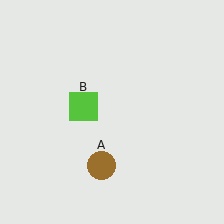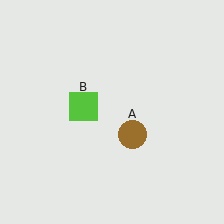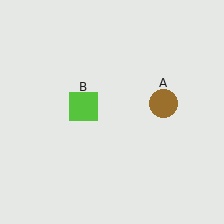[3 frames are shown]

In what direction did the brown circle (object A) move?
The brown circle (object A) moved up and to the right.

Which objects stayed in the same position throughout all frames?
Lime square (object B) remained stationary.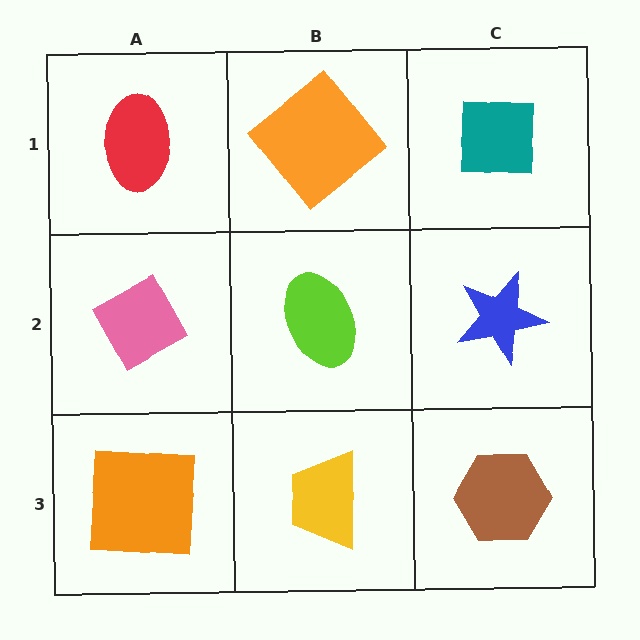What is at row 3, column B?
A yellow trapezoid.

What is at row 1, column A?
A red ellipse.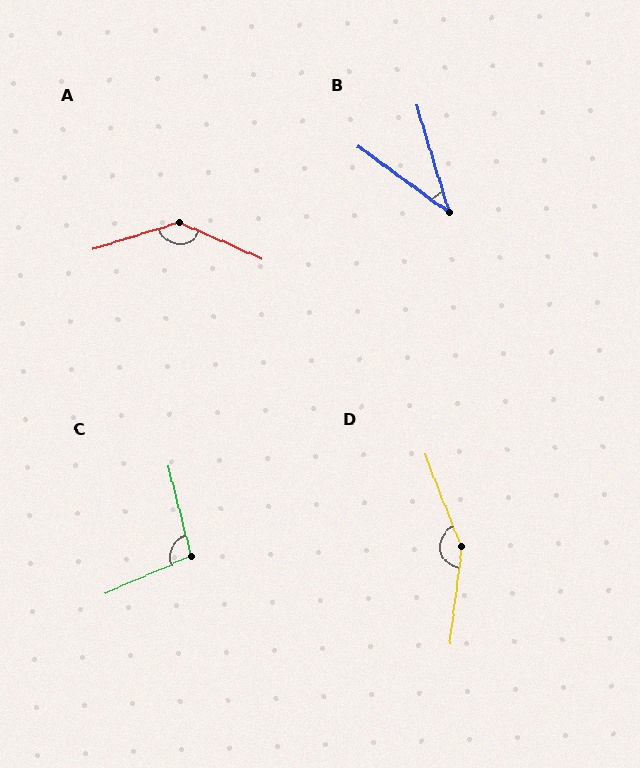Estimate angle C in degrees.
Approximately 100 degrees.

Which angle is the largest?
D, at approximately 152 degrees.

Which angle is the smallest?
B, at approximately 37 degrees.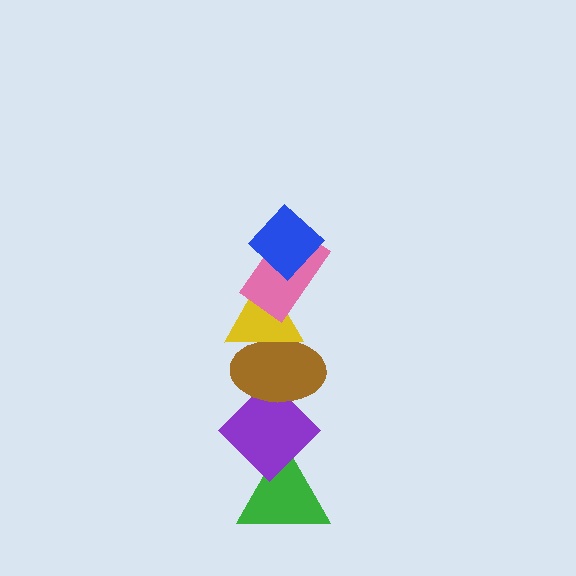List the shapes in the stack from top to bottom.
From top to bottom: the blue diamond, the pink rectangle, the yellow triangle, the brown ellipse, the purple diamond, the green triangle.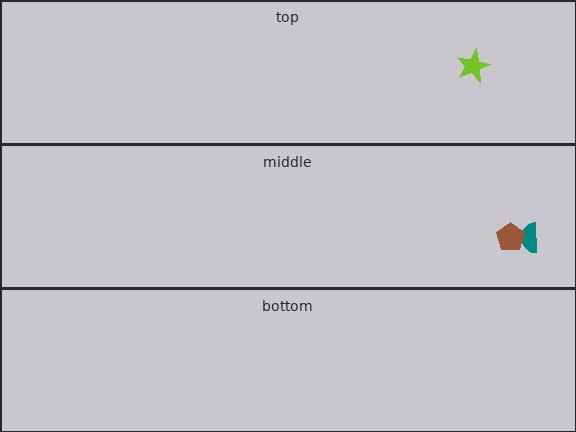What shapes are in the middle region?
The teal semicircle, the brown pentagon.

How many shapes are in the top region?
1.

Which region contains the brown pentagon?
The middle region.